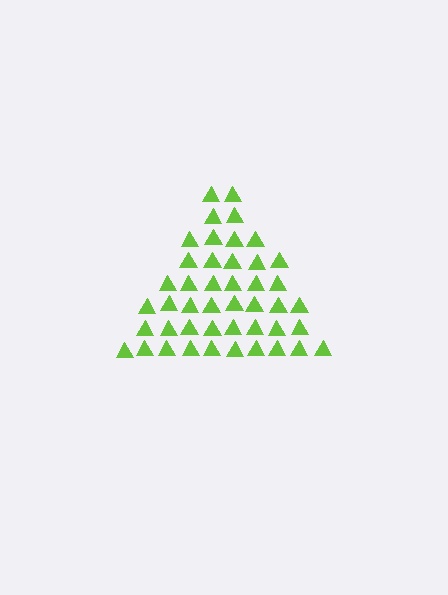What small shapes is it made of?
It is made of small triangles.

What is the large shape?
The large shape is a triangle.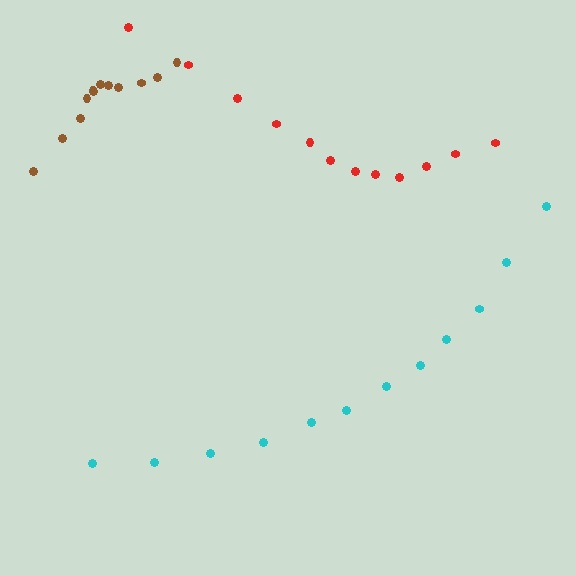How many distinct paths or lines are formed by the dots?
There are 3 distinct paths.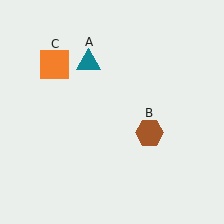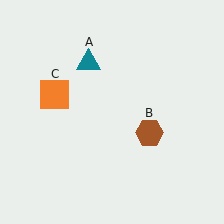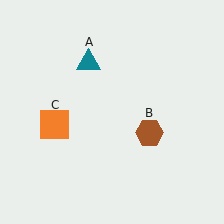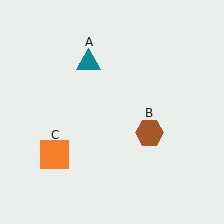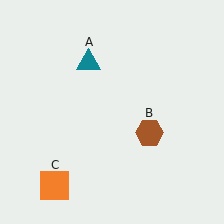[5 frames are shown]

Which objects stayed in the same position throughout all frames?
Teal triangle (object A) and brown hexagon (object B) remained stationary.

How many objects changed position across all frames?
1 object changed position: orange square (object C).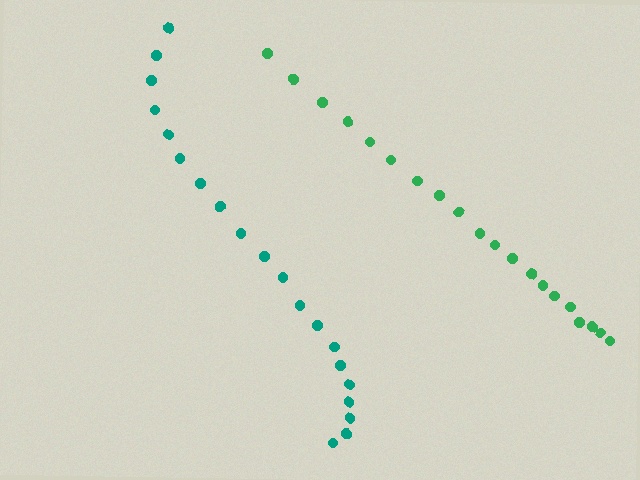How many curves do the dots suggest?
There are 2 distinct paths.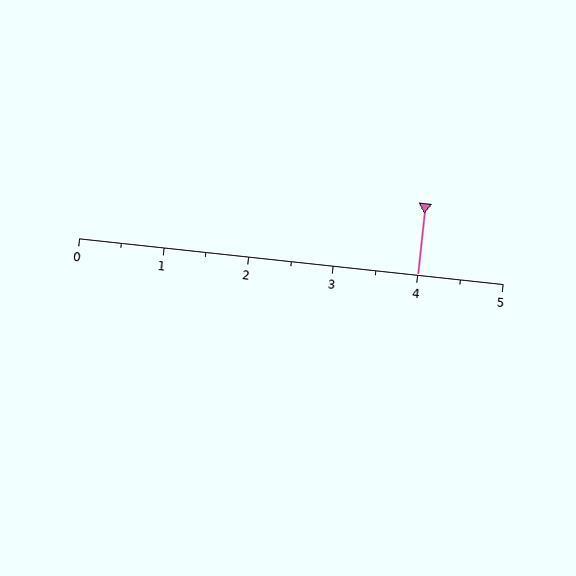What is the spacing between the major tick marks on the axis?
The major ticks are spaced 1 apart.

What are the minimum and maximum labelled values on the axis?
The axis runs from 0 to 5.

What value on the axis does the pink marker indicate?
The marker indicates approximately 4.